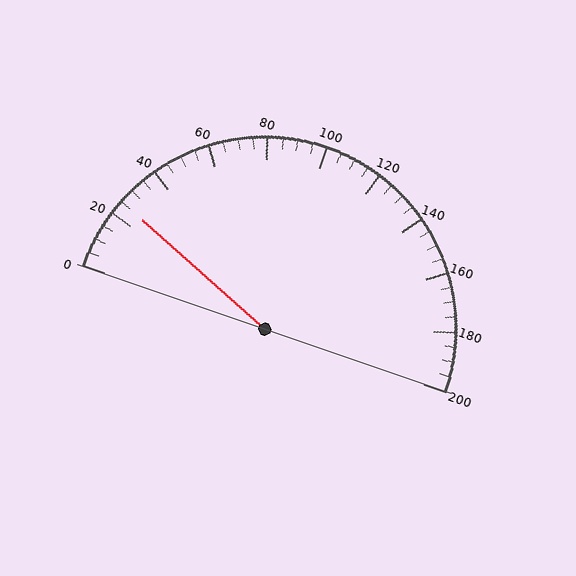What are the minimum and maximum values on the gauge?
The gauge ranges from 0 to 200.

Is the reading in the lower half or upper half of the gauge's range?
The reading is in the lower half of the range (0 to 200).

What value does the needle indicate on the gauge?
The needle indicates approximately 25.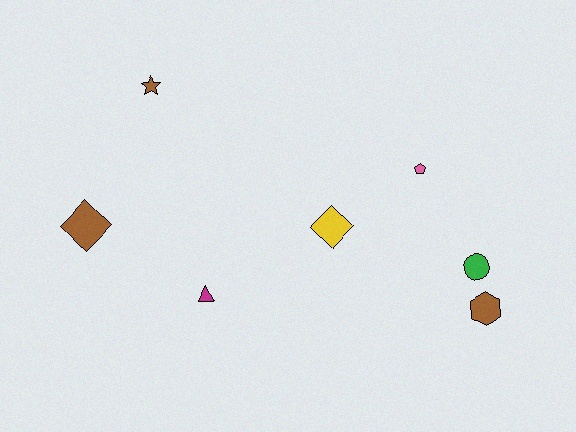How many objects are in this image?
There are 7 objects.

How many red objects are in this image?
There are no red objects.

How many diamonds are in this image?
There are 2 diamonds.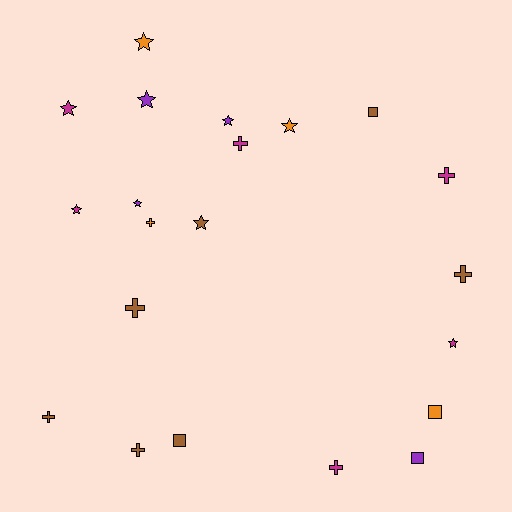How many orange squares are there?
There is 1 orange square.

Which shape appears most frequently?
Star, with 9 objects.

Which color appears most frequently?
Brown, with 7 objects.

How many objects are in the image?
There are 21 objects.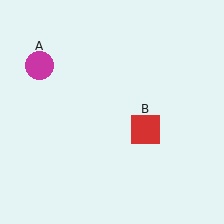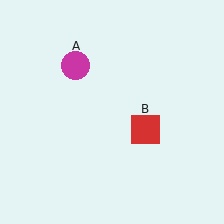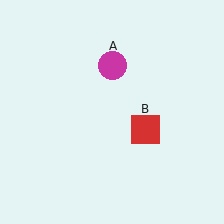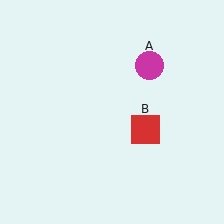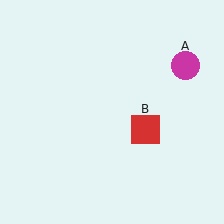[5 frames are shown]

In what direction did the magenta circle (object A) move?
The magenta circle (object A) moved right.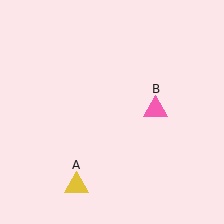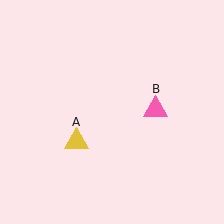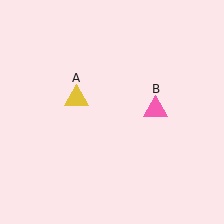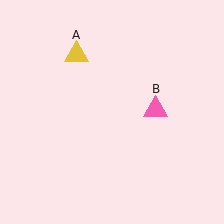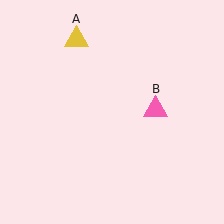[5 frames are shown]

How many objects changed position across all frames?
1 object changed position: yellow triangle (object A).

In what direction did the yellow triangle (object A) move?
The yellow triangle (object A) moved up.